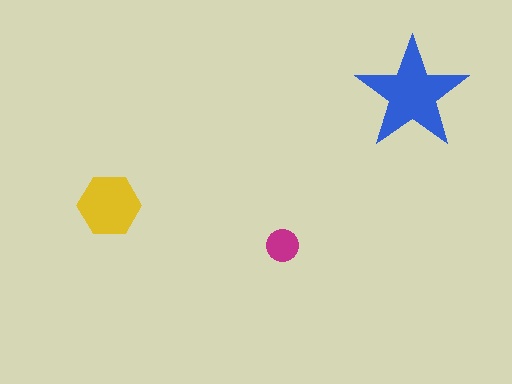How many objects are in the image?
There are 3 objects in the image.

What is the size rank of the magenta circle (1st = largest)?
3rd.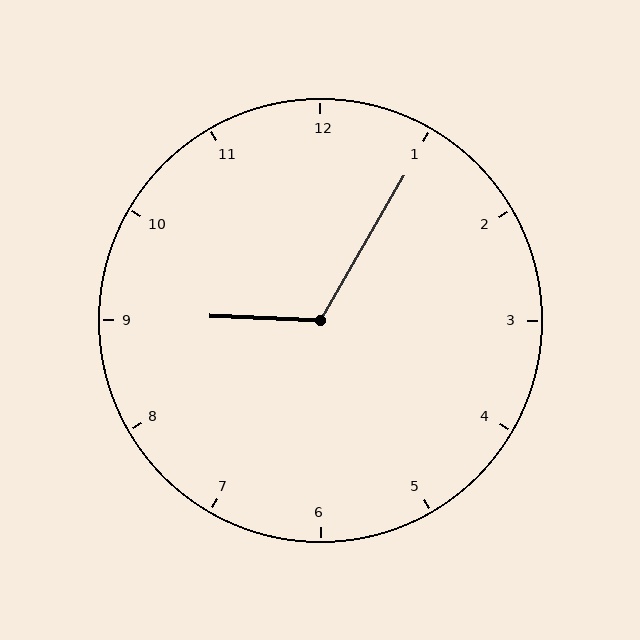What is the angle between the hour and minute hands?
Approximately 118 degrees.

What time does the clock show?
9:05.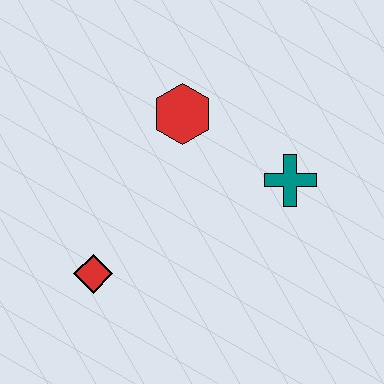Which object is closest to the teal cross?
The red hexagon is closest to the teal cross.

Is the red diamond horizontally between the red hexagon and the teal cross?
No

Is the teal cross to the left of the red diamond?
No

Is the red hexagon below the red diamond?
No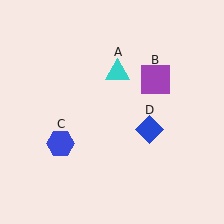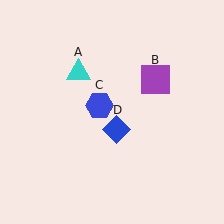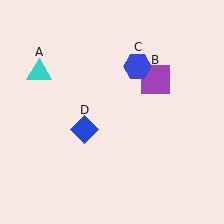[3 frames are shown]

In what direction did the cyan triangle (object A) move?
The cyan triangle (object A) moved left.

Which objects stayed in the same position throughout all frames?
Purple square (object B) remained stationary.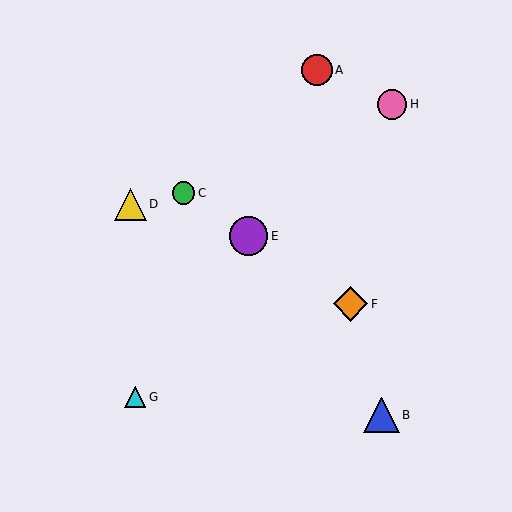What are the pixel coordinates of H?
Object H is at (392, 104).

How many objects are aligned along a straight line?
3 objects (C, E, F) are aligned along a straight line.